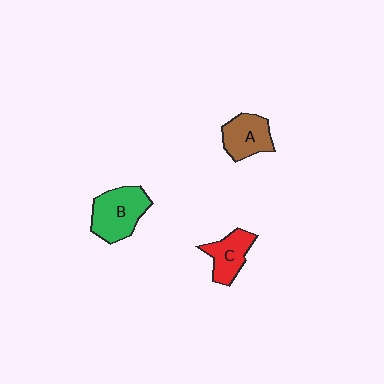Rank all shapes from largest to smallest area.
From largest to smallest: B (green), A (brown), C (red).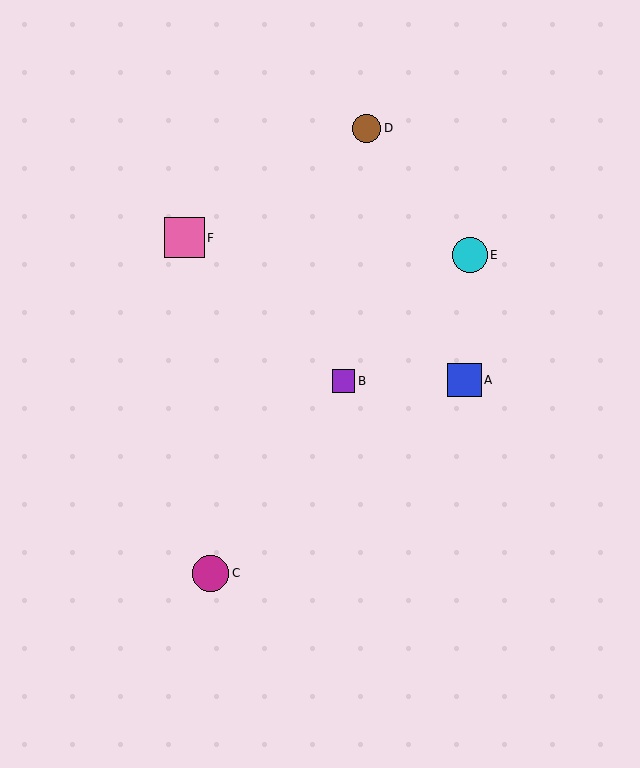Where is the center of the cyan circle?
The center of the cyan circle is at (470, 255).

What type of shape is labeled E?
Shape E is a cyan circle.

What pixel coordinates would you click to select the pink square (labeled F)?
Click at (184, 238) to select the pink square F.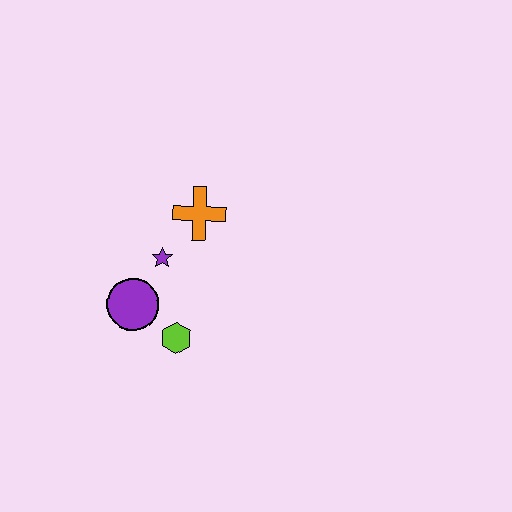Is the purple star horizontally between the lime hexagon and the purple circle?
Yes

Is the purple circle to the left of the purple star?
Yes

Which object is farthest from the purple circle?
The orange cross is farthest from the purple circle.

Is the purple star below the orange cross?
Yes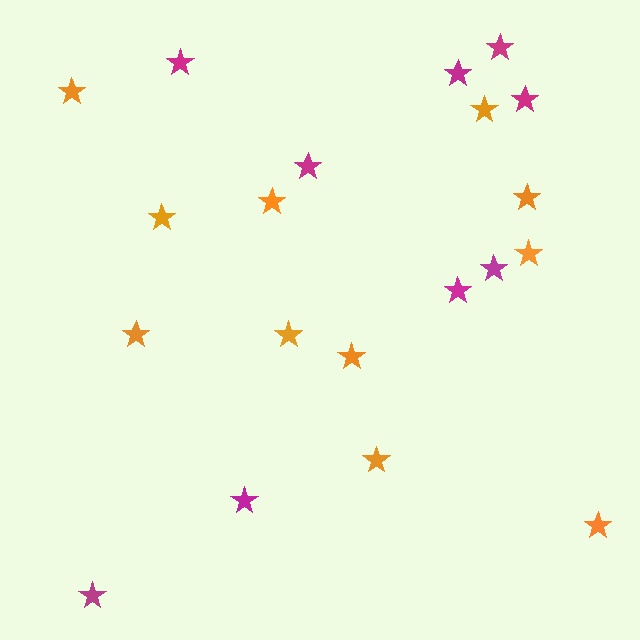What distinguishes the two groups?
There are 2 groups: one group of orange stars (11) and one group of magenta stars (9).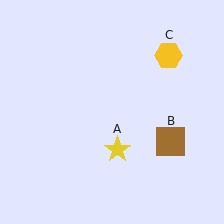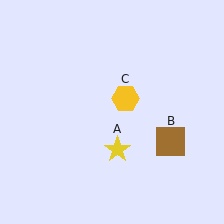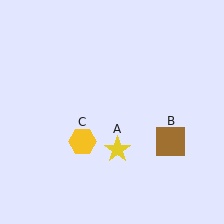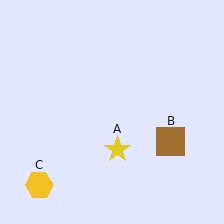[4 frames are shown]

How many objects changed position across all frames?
1 object changed position: yellow hexagon (object C).